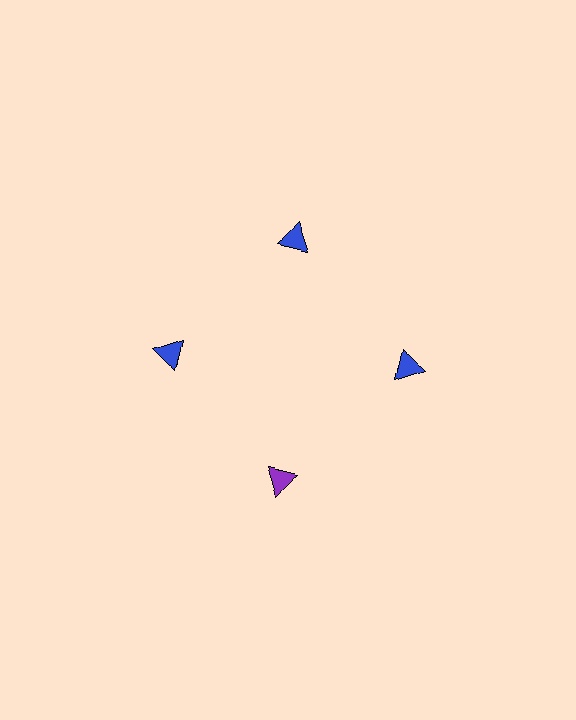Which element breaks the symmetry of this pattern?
The purple triangle at roughly the 6 o'clock position breaks the symmetry. All other shapes are blue triangles.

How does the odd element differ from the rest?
It has a different color: purple instead of blue.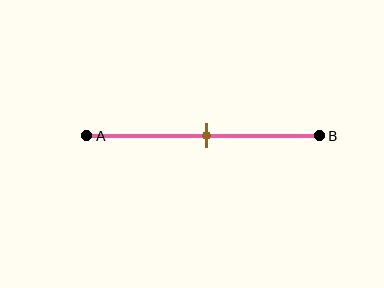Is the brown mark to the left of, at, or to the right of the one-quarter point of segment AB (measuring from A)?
The brown mark is to the right of the one-quarter point of segment AB.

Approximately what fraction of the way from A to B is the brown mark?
The brown mark is approximately 50% of the way from A to B.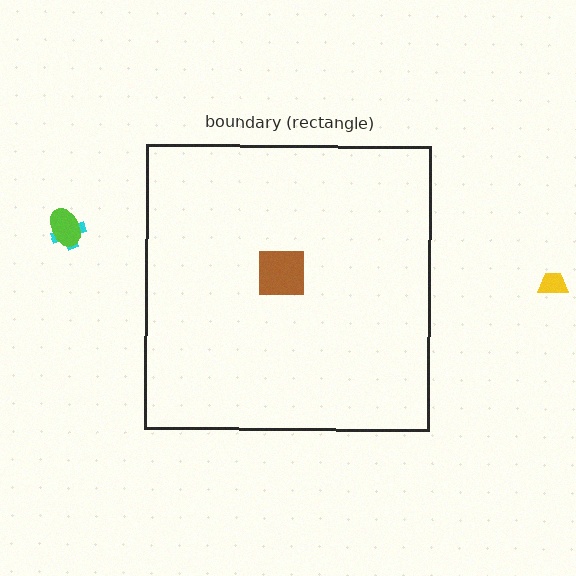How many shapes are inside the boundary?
1 inside, 3 outside.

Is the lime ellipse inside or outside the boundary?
Outside.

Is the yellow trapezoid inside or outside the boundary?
Outside.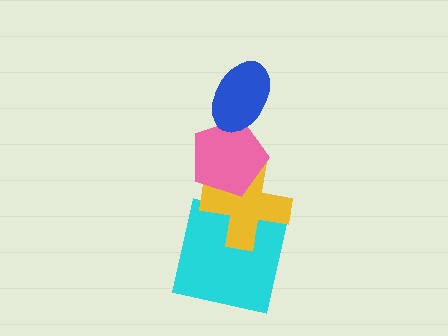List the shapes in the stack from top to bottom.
From top to bottom: the blue ellipse, the pink pentagon, the yellow cross, the cyan square.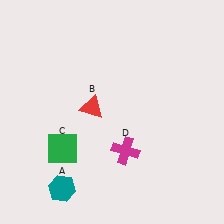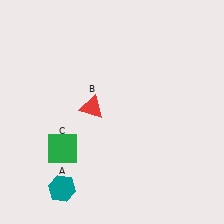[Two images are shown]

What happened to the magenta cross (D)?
The magenta cross (D) was removed in Image 2. It was in the bottom-right area of Image 1.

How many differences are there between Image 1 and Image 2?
There is 1 difference between the two images.